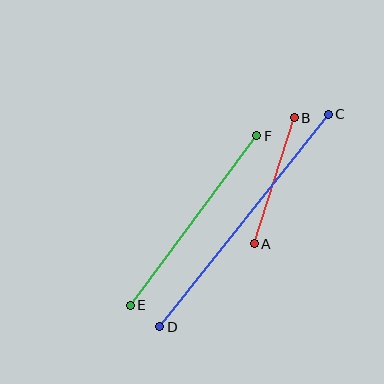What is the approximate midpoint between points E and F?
The midpoint is at approximately (193, 221) pixels.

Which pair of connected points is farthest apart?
Points C and D are farthest apart.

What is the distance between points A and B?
The distance is approximately 132 pixels.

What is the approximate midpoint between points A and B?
The midpoint is at approximately (274, 181) pixels.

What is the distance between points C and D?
The distance is approximately 271 pixels.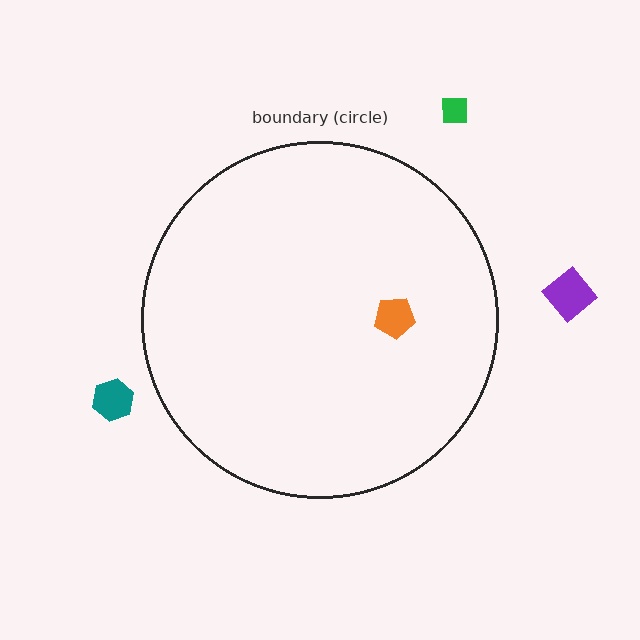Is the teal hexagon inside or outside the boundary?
Outside.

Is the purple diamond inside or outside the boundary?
Outside.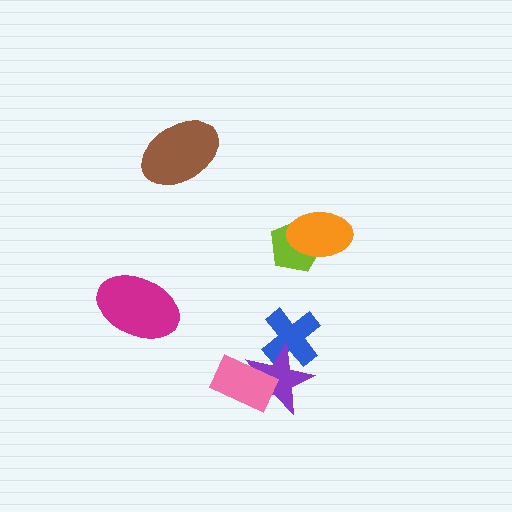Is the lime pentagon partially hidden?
Yes, it is partially covered by another shape.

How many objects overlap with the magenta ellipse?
0 objects overlap with the magenta ellipse.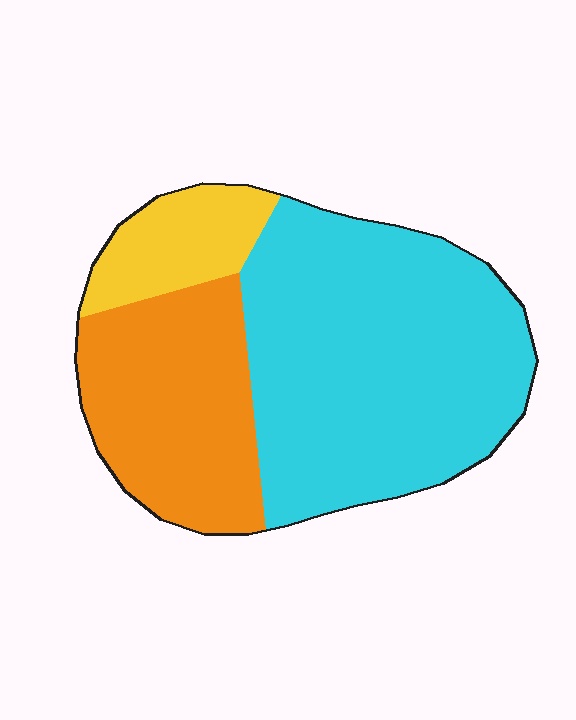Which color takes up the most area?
Cyan, at roughly 60%.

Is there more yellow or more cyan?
Cyan.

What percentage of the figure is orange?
Orange covers about 30% of the figure.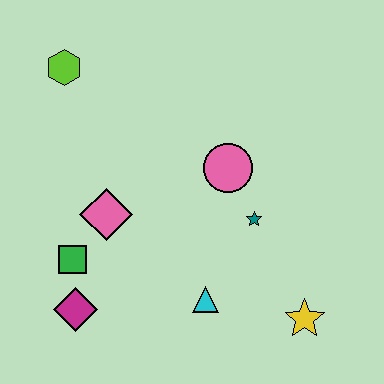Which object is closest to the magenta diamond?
The green square is closest to the magenta diamond.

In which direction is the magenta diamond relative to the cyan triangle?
The magenta diamond is to the left of the cyan triangle.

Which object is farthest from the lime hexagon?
The yellow star is farthest from the lime hexagon.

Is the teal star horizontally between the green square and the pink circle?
No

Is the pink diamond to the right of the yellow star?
No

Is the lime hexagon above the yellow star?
Yes